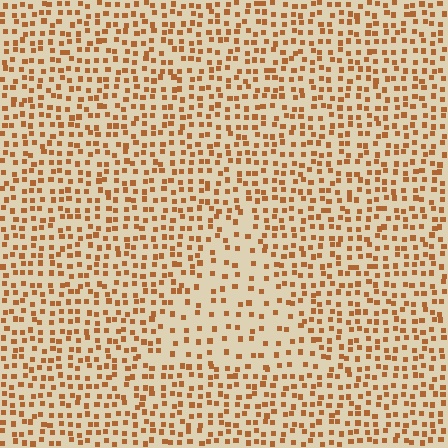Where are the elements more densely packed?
The elements are more densely packed outside the triangle boundary.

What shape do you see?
I see a triangle.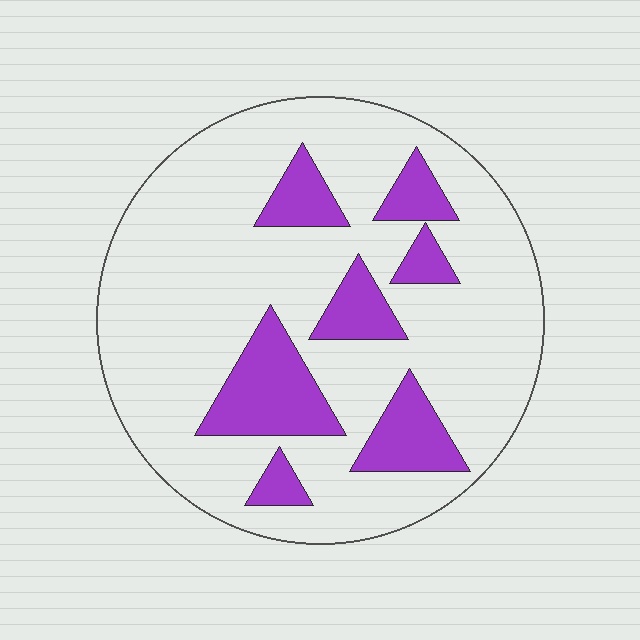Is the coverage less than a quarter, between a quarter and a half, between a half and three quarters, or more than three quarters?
Less than a quarter.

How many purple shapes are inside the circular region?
7.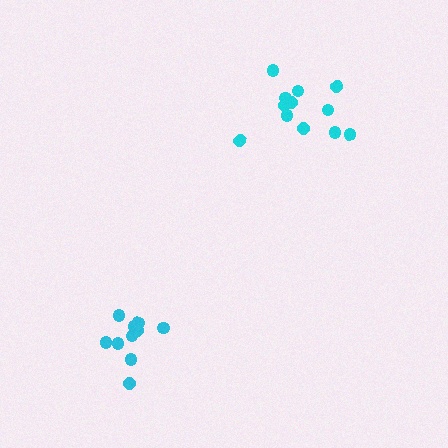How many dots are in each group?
Group 1: 12 dots, Group 2: 10 dots (22 total).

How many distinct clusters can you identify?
There are 2 distinct clusters.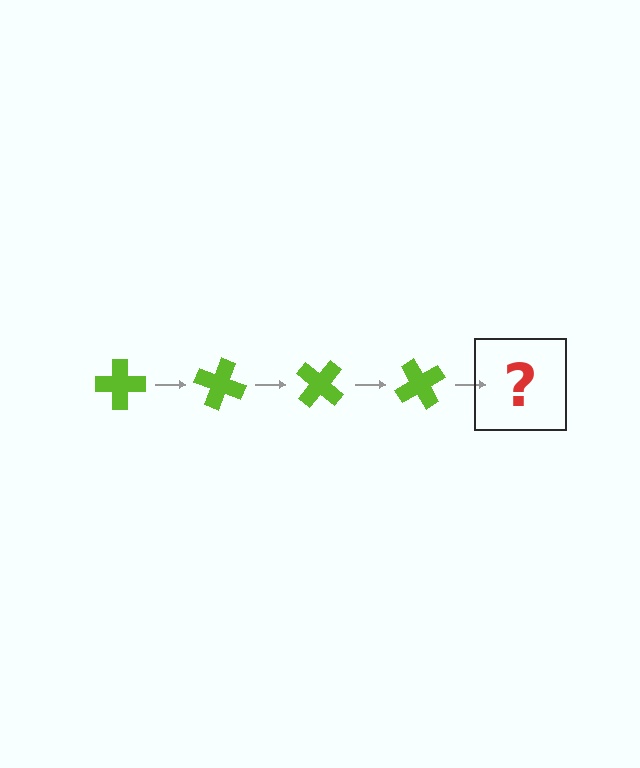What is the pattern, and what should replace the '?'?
The pattern is that the cross rotates 20 degrees each step. The '?' should be a lime cross rotated 80 degrees.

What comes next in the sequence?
The next element should be a lime cross rotated 80 degrees.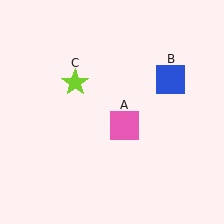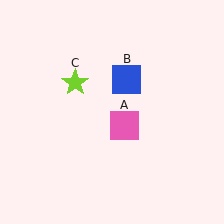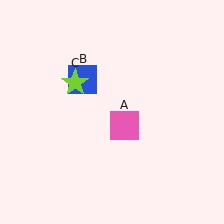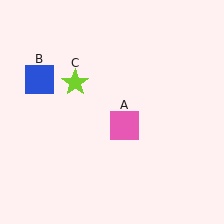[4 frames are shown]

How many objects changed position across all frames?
1 object changed position: blue square (object B).